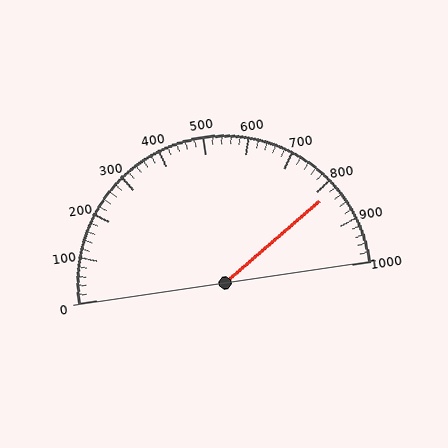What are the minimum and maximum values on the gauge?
The gauge ranges from 0 to 1000.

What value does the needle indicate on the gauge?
The needle indicates approximately 820.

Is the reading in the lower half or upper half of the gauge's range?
The reading is in the upper half of the range (0 to 1000).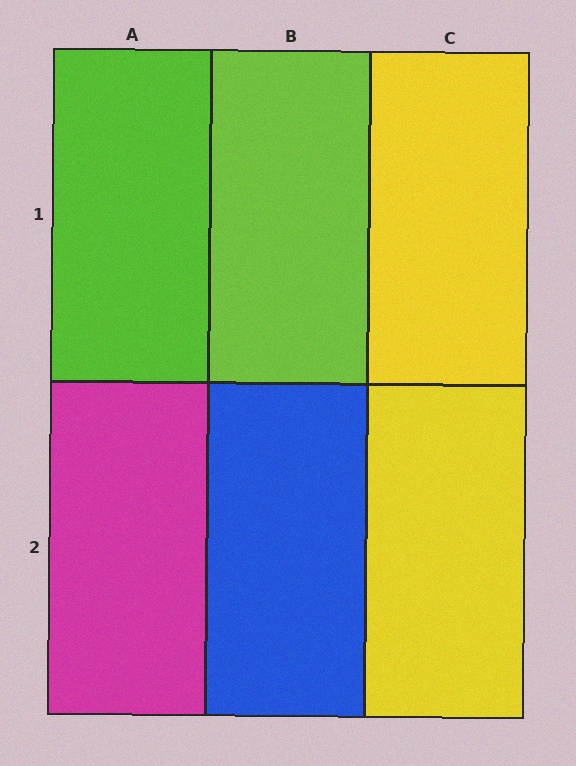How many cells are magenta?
1 cell is magenta.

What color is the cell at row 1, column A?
Lime.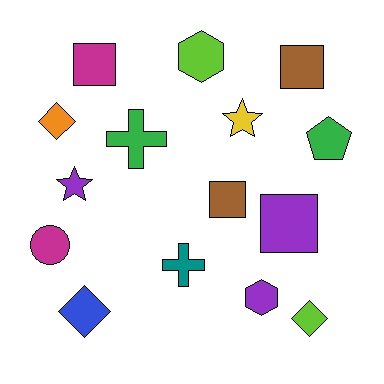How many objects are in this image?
There are 15 objects.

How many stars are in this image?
There are 2 stars.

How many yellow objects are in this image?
There is 1 yellow object.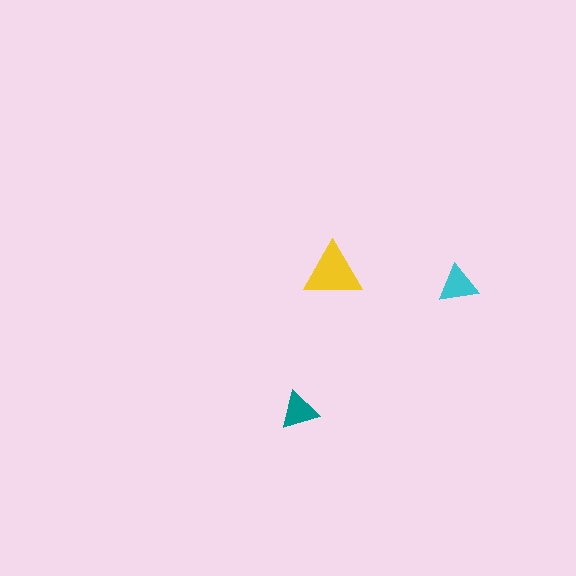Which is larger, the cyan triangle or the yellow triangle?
The yellow one.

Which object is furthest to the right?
The cyan triangle is rightmost.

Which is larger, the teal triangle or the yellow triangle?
The yellow one.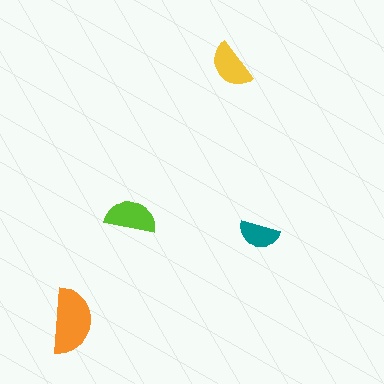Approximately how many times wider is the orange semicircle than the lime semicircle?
About 1.5 times wider.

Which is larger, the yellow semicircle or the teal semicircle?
The yellow one.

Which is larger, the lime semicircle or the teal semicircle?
The lime one.